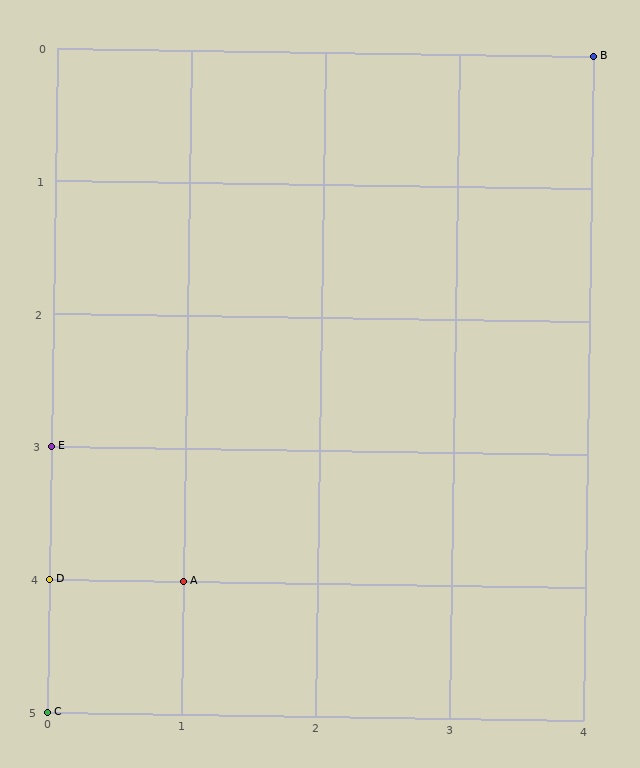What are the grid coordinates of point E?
Point E is at grid coordinates (0, 3).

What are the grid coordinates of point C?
Point C is at grid coordinates (0, 5).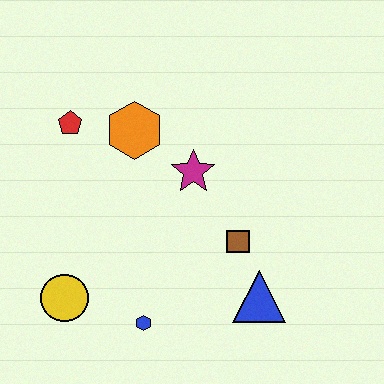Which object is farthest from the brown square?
The red pentagon is farthest from the brown square.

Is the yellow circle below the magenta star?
Yes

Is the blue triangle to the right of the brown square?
Yes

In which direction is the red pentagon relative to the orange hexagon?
The red pentagon is to the left of the orange hexagon.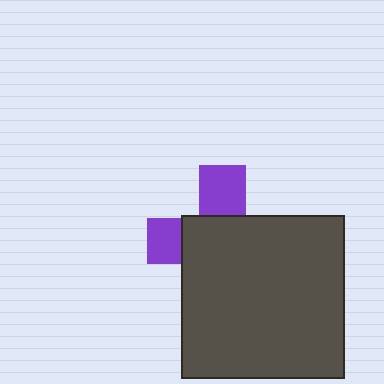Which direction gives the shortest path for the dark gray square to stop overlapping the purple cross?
Moving down gives the shortest separation.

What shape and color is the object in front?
The object in front is a dark gray square.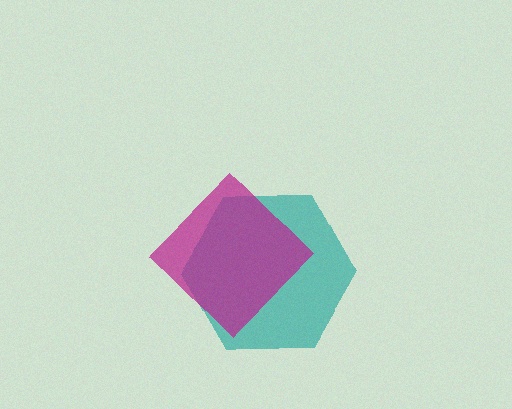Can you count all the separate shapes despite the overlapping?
Yes, there are 2 separate shapes.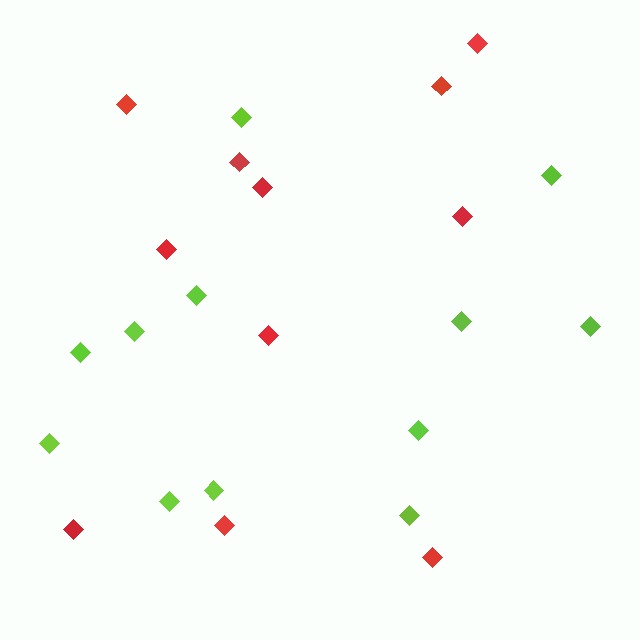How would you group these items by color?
There are 2 groups: one group of red diamonds (11) and one group of lime diamonds (12).